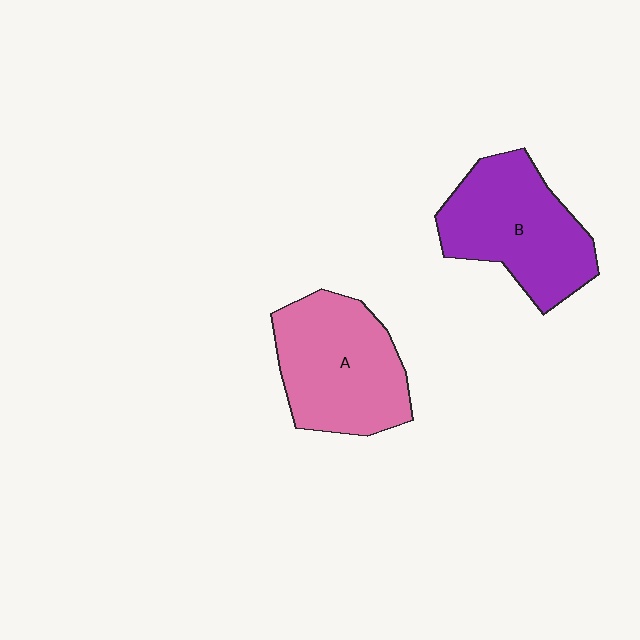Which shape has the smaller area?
Shape B (purple).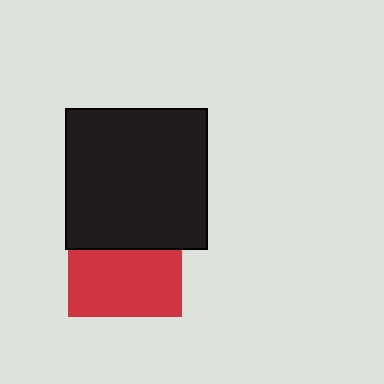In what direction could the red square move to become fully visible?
The red square could move down. That would shift it out from behind the black square entirely.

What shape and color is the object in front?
The object in front is a black square.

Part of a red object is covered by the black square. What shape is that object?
It is a square.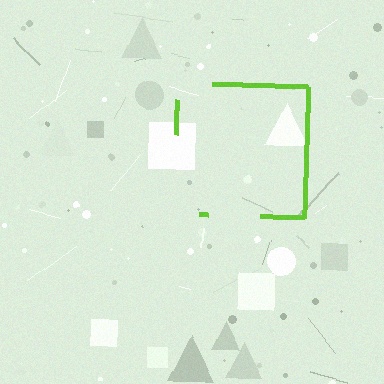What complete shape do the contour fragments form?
The contour fragments form a square.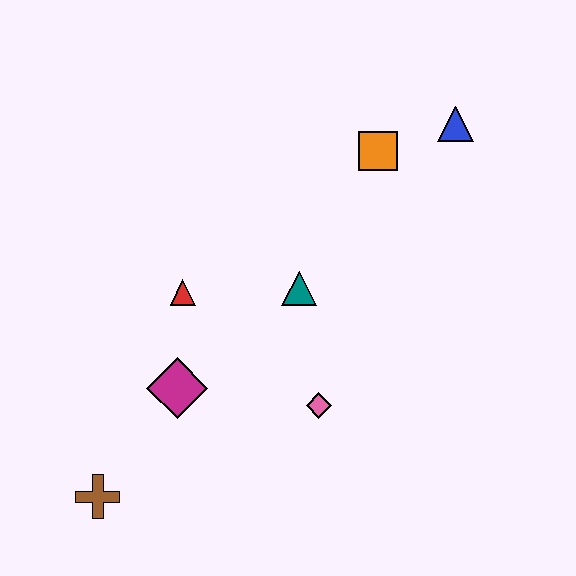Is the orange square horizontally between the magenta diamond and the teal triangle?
No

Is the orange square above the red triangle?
Yes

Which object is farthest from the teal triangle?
The brown cross is farthest from the teal triangle.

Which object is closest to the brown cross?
The magenta diamond is closest to the brown cross.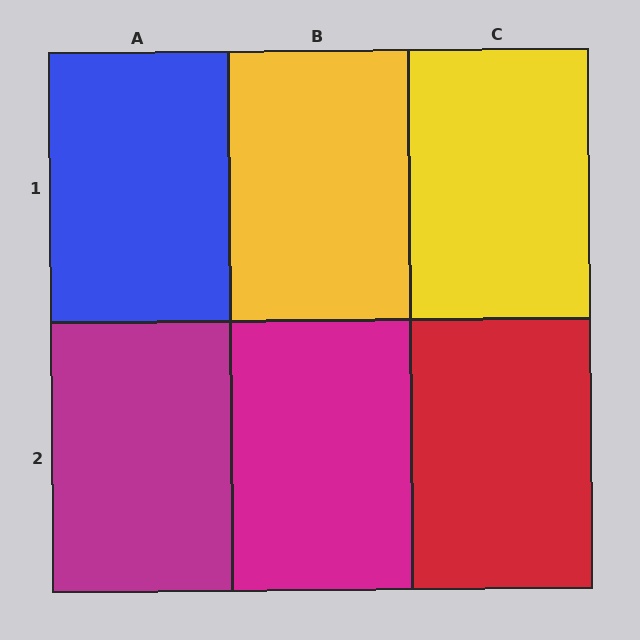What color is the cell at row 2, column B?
Magenta.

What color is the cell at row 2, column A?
Magenta.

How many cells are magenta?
2 cells are magenta.